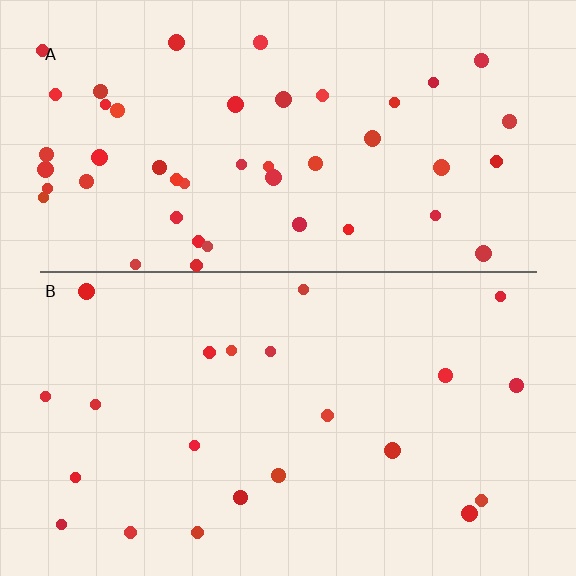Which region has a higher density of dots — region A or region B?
A (the top).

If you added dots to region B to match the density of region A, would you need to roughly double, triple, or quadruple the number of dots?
Approximately double.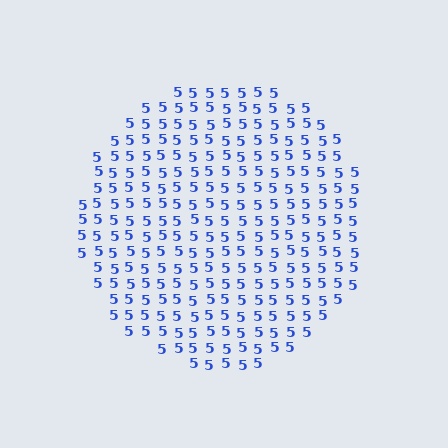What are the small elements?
The small elements are digit 5's.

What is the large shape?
The large shape is a circle.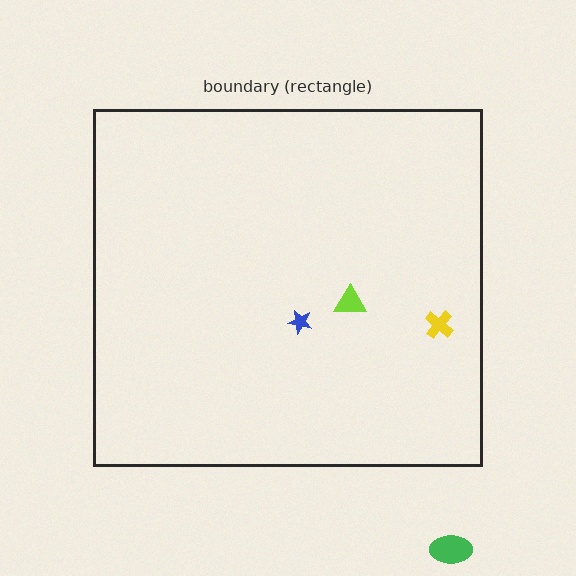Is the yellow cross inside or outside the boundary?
Inside.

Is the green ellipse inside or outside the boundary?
Outside.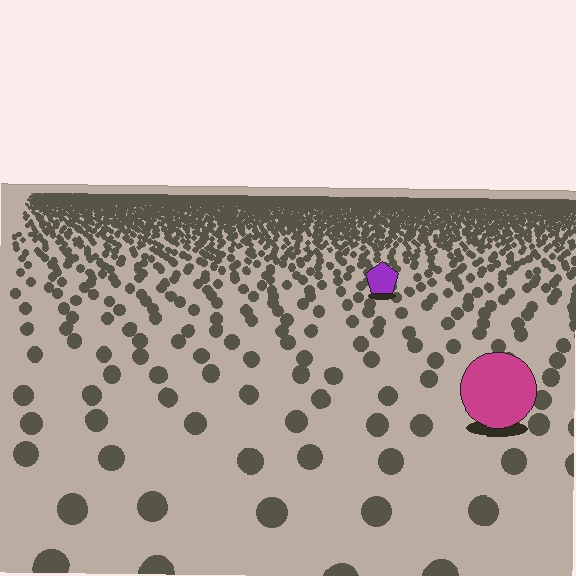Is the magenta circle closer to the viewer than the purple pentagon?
Yes. The magenta circle is closer — you can tell from the texture gradient: the ground texture is coarser near it.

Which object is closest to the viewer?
The magenta circle is closest. The texture marks near it are larger and more spread out.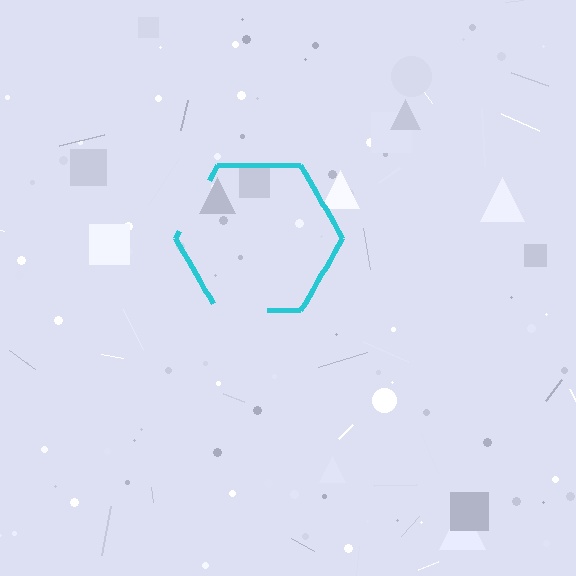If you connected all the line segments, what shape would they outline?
They would outline a hexagon.